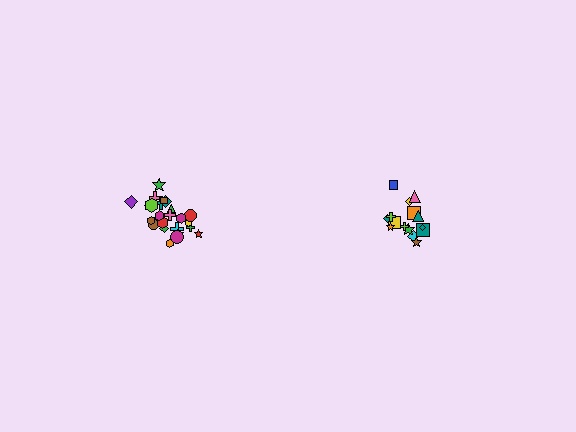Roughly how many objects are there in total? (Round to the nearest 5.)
Roughly 40 objects in total.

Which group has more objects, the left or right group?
The left group.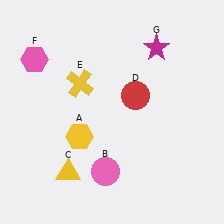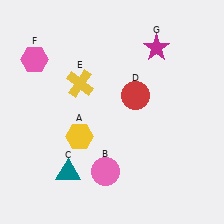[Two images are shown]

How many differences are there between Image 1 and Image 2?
There is 1 difference between the two images.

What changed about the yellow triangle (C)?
In Image 1, C is yellow. In Image 2, it changed to teal.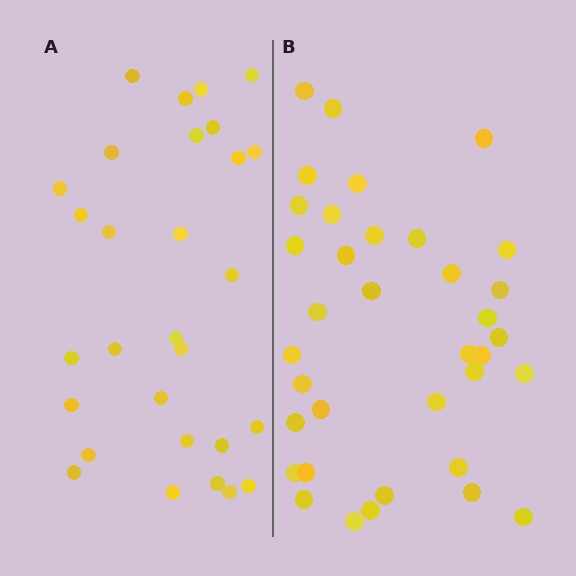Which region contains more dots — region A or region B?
Region B (the right region) has more dots.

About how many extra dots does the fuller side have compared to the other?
Region B has roughly 8 or so more dots than region A.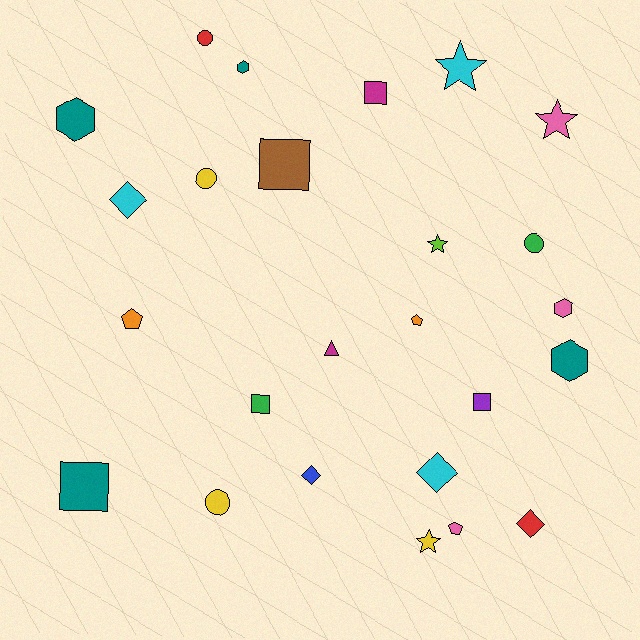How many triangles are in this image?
There is 1 triangle.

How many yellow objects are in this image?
There are 3 yellow objects.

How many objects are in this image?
There are 25 objects.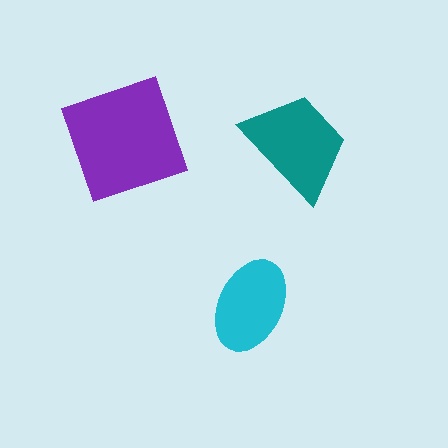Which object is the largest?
The purple square.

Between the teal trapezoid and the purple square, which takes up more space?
The purple square.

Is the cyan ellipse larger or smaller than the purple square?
Smaller.